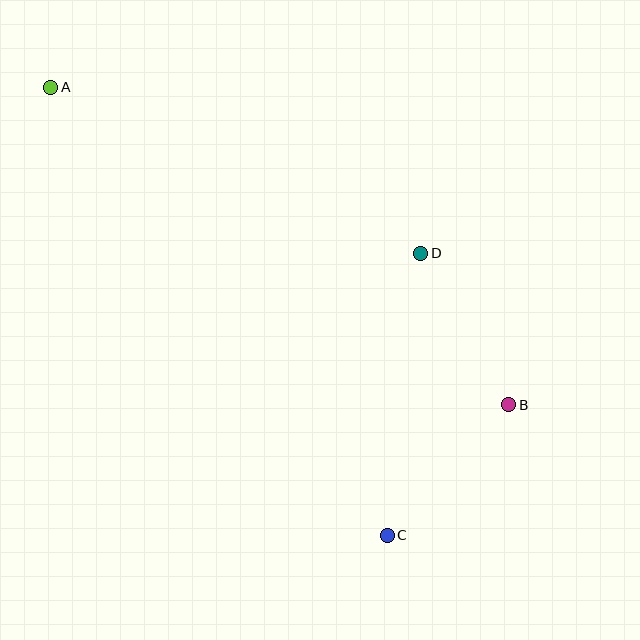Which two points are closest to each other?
Points B and D are closest to each other.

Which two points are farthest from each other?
Points A and C are farthest from each other.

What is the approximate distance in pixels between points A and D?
The distance between A and D is approximately 405 pixels.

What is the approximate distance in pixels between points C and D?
The distance between C and D is approximately 284 pixels.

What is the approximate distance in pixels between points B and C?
The distance between B and C is approximately 178 pixels.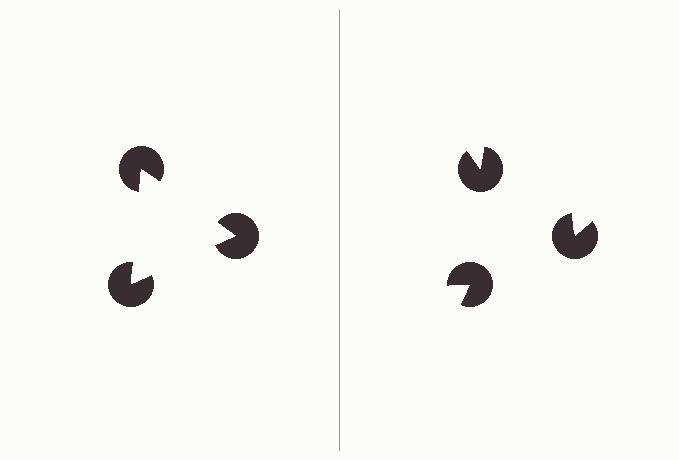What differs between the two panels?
The pac-man discs are positioned identically on both sides; only the wedge orientations differ. On the left they align to a triangle; on the right they are misaligned.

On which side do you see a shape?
An illusory triangle appears on the left side. On the right side the wedge cuts are rotated, so no coherent shape forms.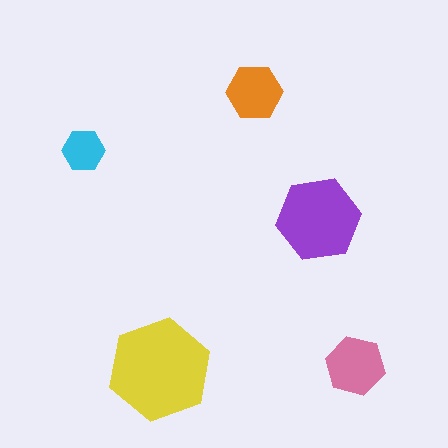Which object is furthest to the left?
The cyan hexagon is leftmost.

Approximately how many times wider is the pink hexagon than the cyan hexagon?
About 1.5 times wider.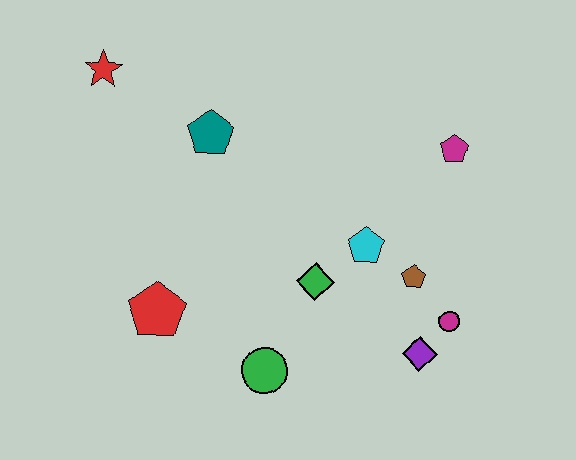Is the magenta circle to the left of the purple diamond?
No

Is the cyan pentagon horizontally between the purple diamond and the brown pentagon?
No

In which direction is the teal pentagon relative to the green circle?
The teal pentagon is above the green circle.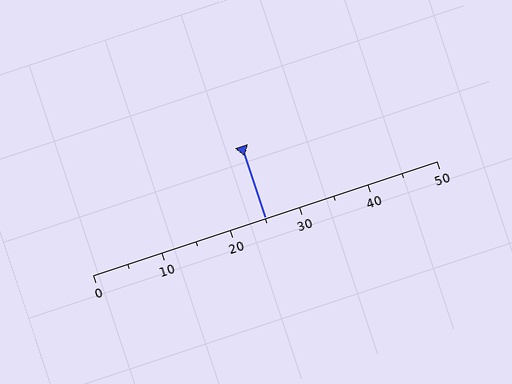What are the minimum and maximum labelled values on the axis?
The axis runs from 0 to 50.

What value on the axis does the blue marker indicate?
The marker indicates approximately 25.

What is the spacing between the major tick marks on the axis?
The major ticks are spaced 10 apart.